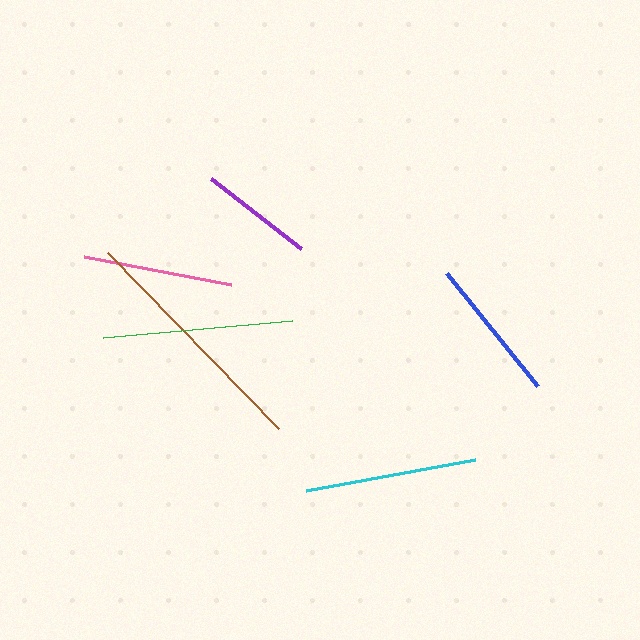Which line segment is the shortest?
The purple line is the shortest at approximately 114 pixels.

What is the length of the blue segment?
The blue segment is approximately 145 pixels long.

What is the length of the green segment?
The green segment is approximately 190 pixels long.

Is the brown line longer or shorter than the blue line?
The brown line is longer than the blue line.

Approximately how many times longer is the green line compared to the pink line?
The green line is approximately 1.3 times the length of the pink line.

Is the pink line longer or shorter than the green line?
The green line is longer than the pink line.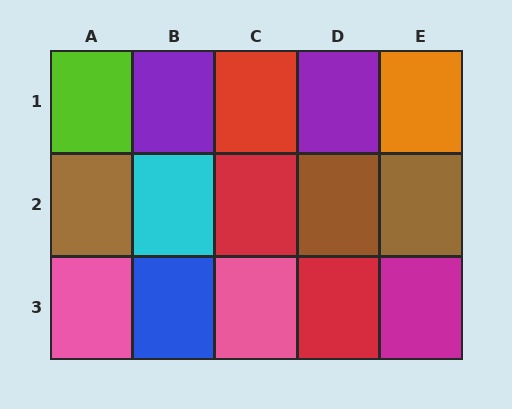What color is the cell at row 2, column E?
Brown.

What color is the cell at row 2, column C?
Red.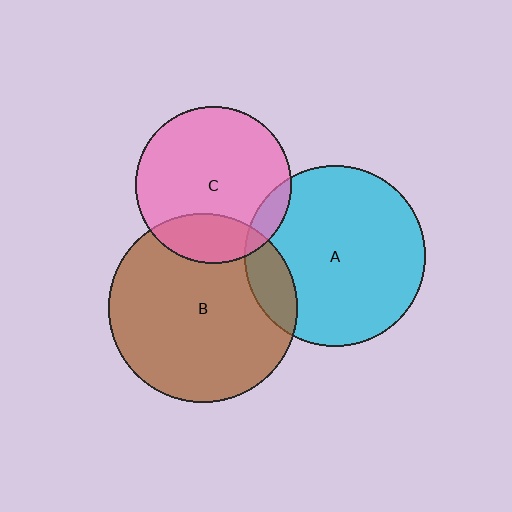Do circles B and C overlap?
Yes.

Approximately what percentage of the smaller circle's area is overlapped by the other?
Approximately 20%.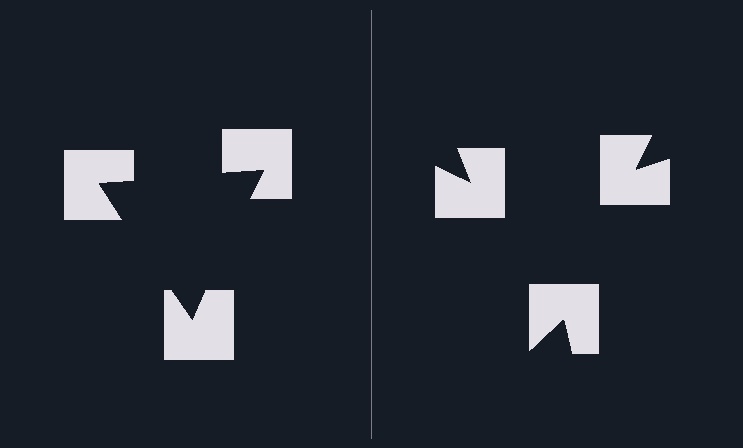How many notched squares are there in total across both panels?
6 — 3 on each side.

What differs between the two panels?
The notched squares are positioned identically on both sides; only the wedge orientations differ. On the left they align to a triangle; on the right they are misaligned.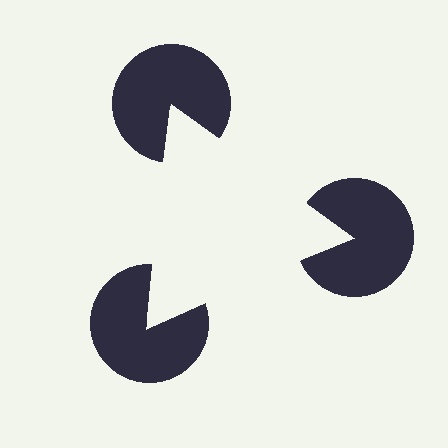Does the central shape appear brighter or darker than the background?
It typically appears slightly brighter than the background, even though no actual brightness change is drawn.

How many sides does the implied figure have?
3 sides.